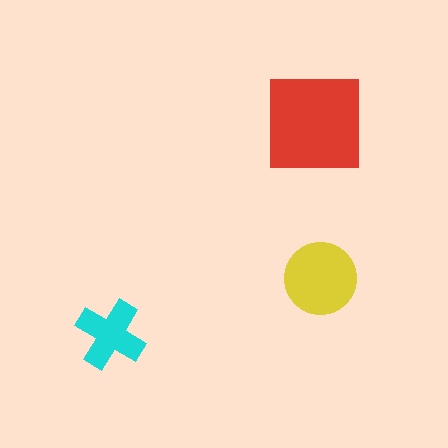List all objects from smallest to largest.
The cyan cross, the yellow circle, the red square.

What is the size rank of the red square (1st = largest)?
1st.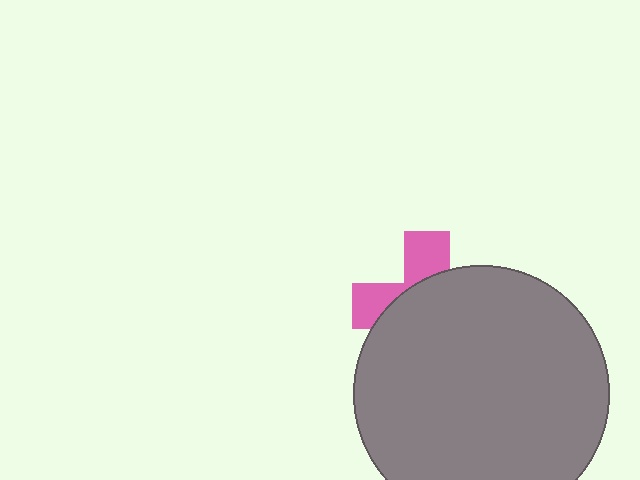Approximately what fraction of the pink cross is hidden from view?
Roughly 67% of the pink cross is hidden behind the gray circle.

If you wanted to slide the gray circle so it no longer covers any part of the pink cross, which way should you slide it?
Slide it down — that is the most direct way to separate the two shapes.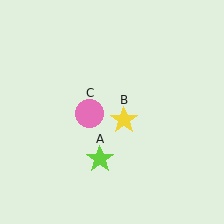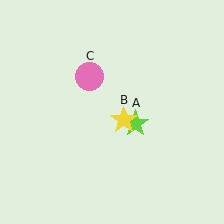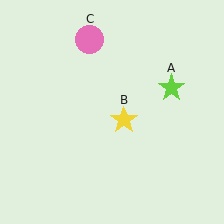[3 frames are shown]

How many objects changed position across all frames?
2 objects changed position: lime star (object A), pink circle (object C).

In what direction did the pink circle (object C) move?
The pink circle (object C) moved up.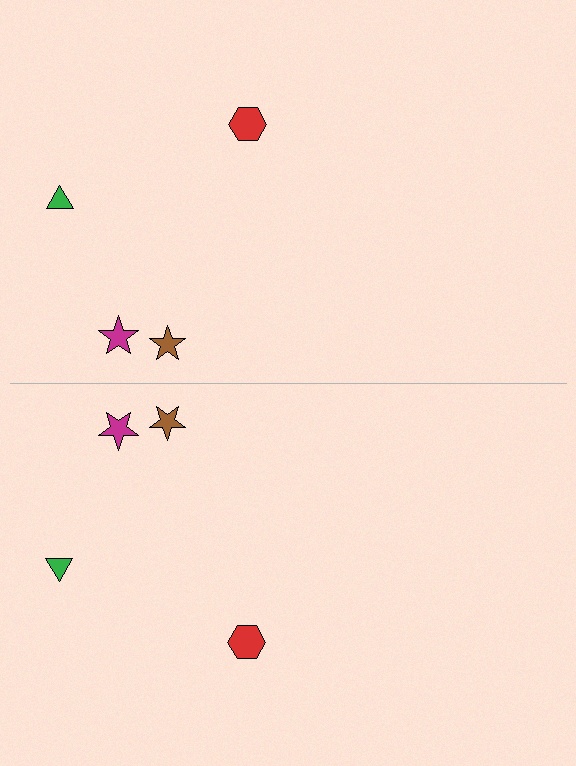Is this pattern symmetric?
Yes, this pattern has bilateral (reflection) symmetry.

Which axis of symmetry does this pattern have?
The pattern has a horizontal axis of symmetry running through the center of the image.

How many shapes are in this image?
There are 8 shapes in this image.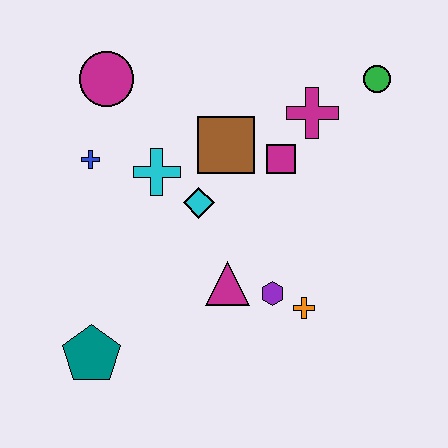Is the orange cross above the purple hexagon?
No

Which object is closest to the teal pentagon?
The magenta triangle is closest to the teal pentagon.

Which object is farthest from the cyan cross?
The green circle is farthest from the cyan cross.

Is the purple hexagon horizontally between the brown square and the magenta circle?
No